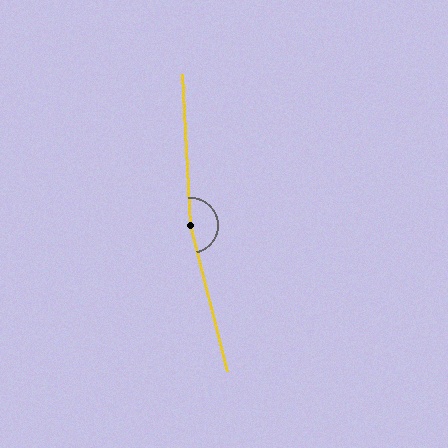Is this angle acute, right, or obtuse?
It is obtuse.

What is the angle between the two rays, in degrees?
Approximately 169 degrees.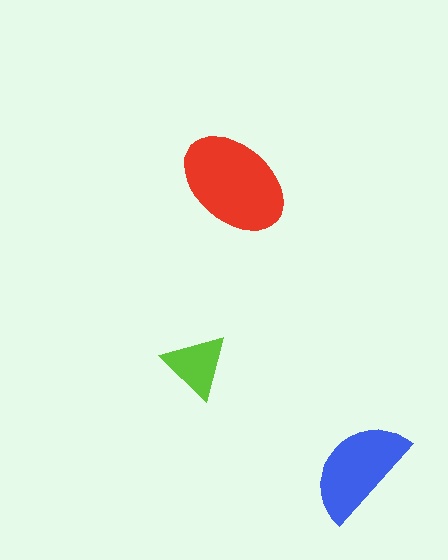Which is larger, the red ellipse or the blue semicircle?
The red ellipse.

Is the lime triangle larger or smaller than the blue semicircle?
Smaller.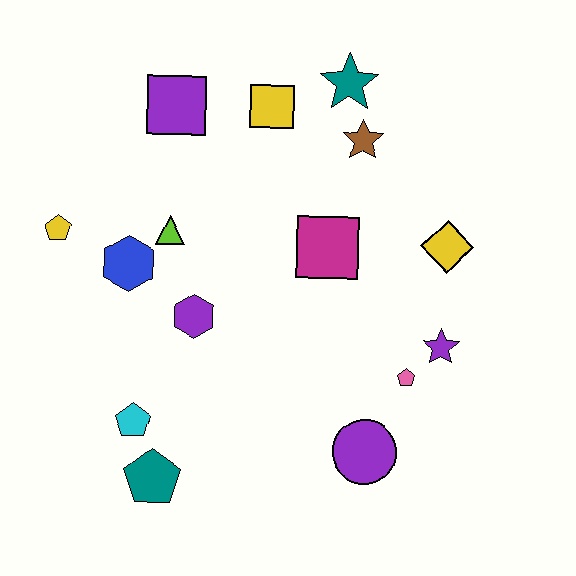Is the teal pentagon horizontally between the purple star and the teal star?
No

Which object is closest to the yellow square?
The teal star is closest to the yellow square.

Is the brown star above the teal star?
No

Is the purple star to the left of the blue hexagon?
No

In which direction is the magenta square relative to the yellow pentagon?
The magenta square is to the right of the yellow pentagon.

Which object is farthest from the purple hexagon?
The teal star is farthest from the purple hexagon.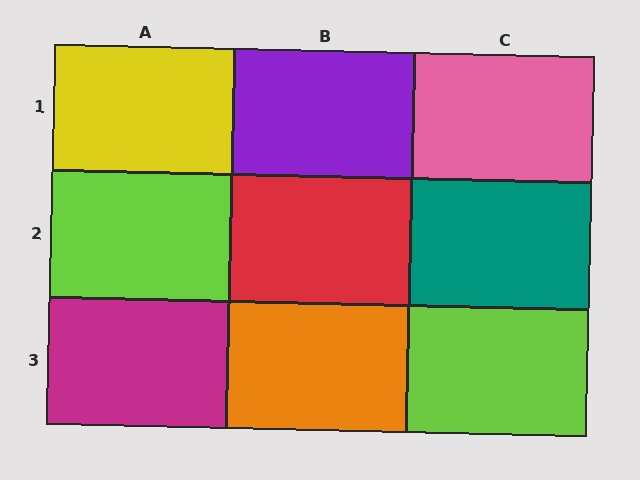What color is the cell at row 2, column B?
Red.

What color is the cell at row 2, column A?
Lime.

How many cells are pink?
1 cell is pink.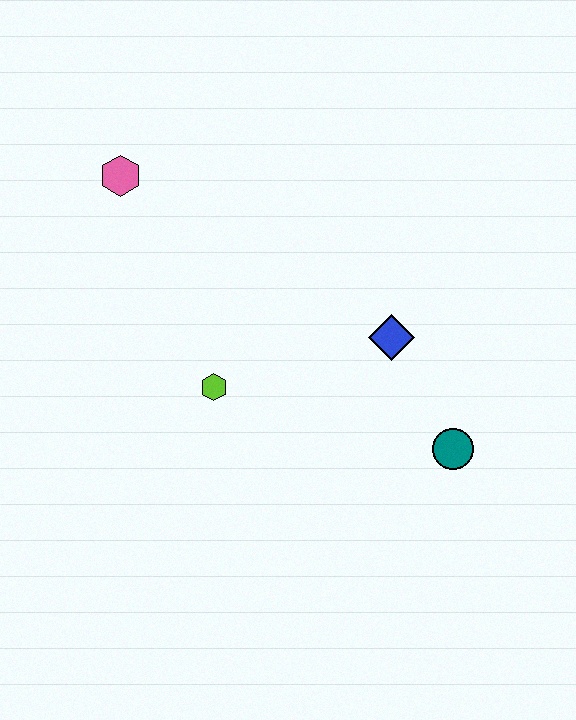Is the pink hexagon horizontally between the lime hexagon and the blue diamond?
No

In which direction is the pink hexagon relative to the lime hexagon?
The pink hexagon is above the lime hexagon.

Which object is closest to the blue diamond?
The teal circle is closest to the blue diamond.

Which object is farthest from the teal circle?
The pink hexagon is farthest from the teal circle.